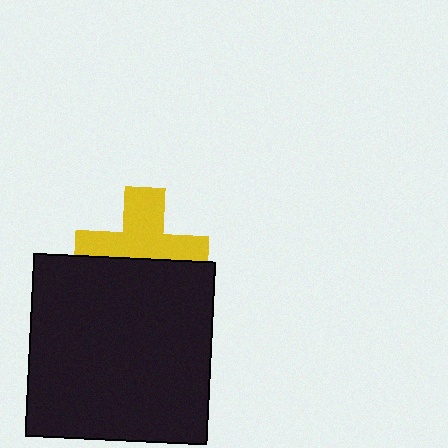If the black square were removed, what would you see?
You would see the complete yellow cross.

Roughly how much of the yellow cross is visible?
About half of it is visible (roughly 56%).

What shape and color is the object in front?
The object in front is a black square.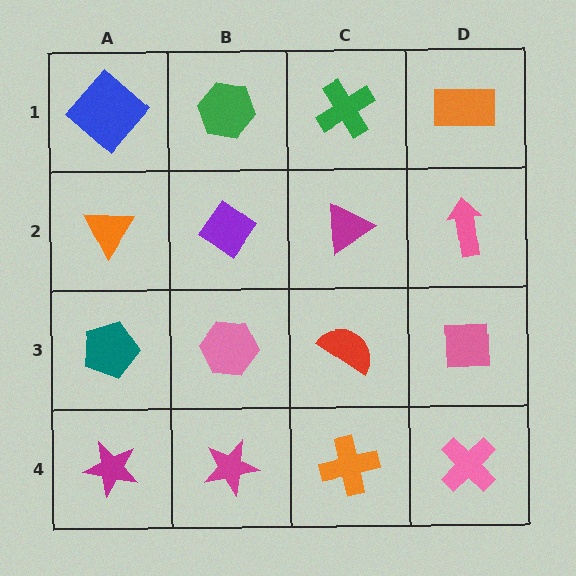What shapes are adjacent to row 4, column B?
A pink hexagon (row 3, column B), a magenta star (row 4, column A), an orange cross (row 4, column C).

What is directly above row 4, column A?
A teal pentagon.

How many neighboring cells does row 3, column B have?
4.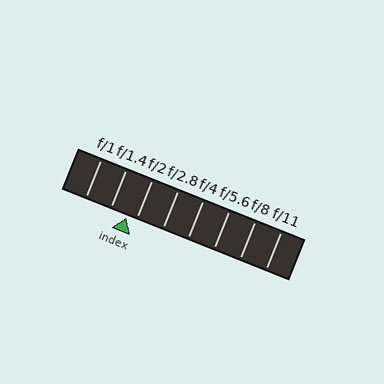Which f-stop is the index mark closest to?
The index mark is closest to f/2.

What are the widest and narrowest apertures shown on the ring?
The widest aperture shown is f/1 and the narrowest is f/11.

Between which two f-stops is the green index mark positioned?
The index mark is between f/1.4 and f/2.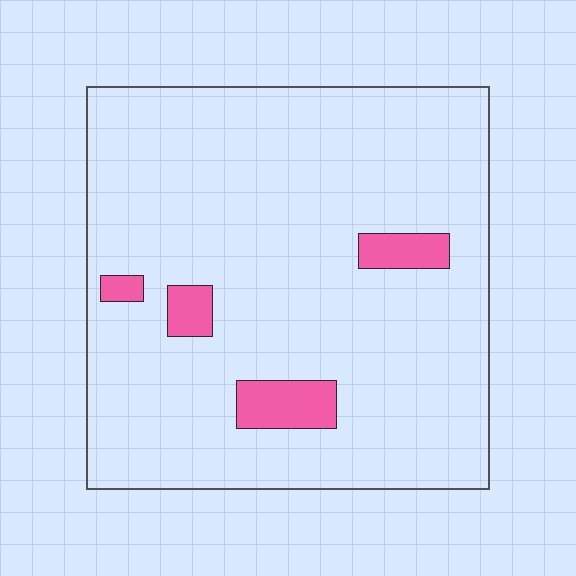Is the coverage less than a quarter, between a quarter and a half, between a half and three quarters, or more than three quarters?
Less than a quarter.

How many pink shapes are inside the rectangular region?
4.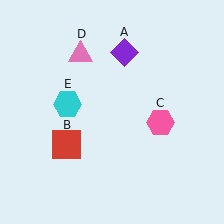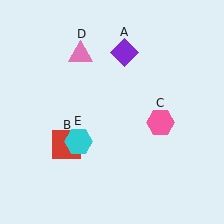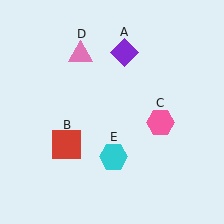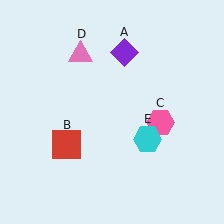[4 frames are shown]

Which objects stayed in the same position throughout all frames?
Purple diamond (object A) and red square (object B) and pink hexagon (object C) and pink triangle (object D) remained stationary.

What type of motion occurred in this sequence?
The cyan hexagon (object E) rotated counterclockwise around the center of the scene.